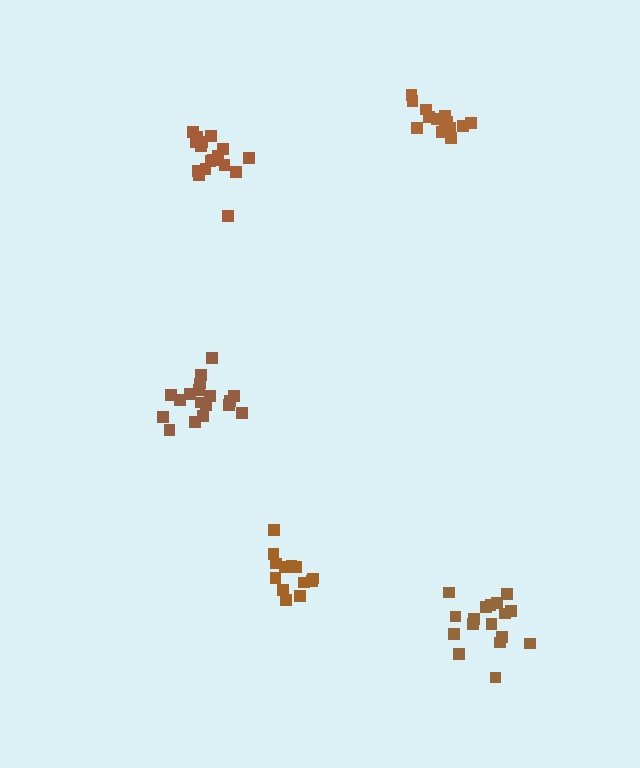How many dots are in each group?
Group 1: 14 dots, Group 2: 13 dots, Group 3: 17 dots, Group 4: 18 dots, Group 5: 19 dots (81 total).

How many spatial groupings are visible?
There are 5 spatial groupings.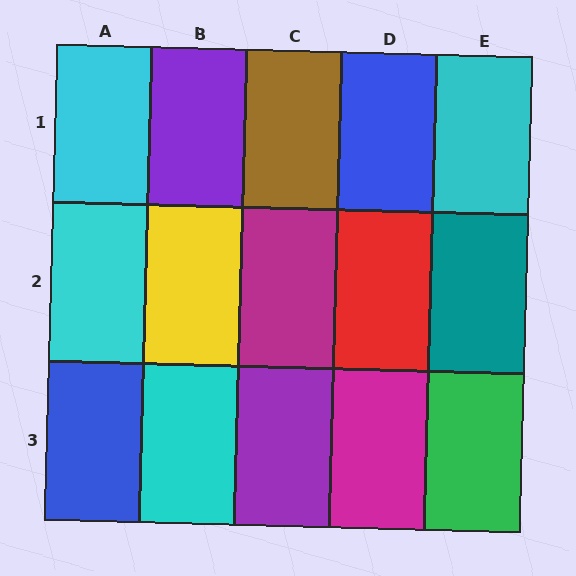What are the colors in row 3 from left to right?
Blue, cyan, purple, magenta, green.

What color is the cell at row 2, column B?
Yellow.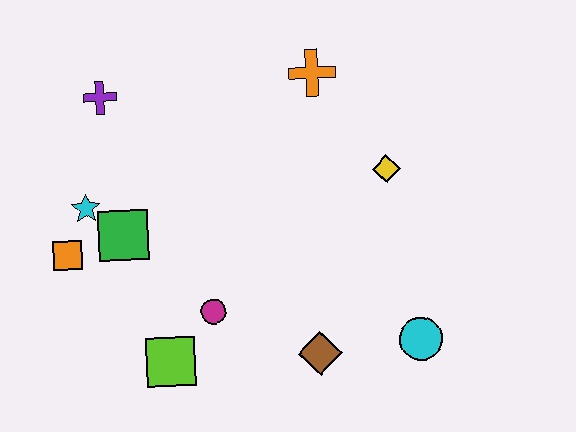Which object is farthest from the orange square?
The cyan circle is farthest from the orange square.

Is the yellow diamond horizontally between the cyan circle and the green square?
Yes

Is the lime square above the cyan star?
No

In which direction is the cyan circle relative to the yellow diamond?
The cyan circle is below the yellow diamond.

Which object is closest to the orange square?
The cyan star is closest to the orange square.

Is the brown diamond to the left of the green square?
No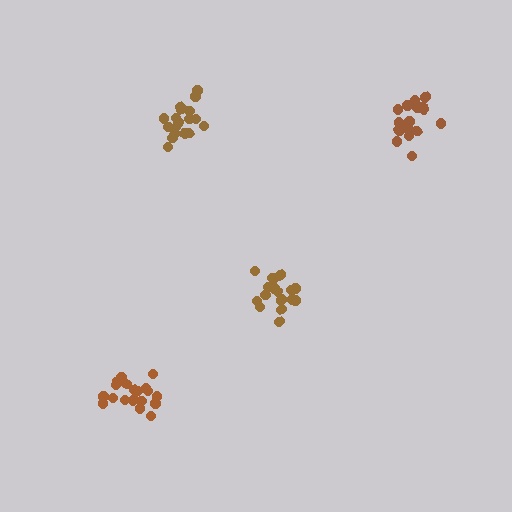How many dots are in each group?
Group 1: 18 dots, Group 2: 20 dots, Group 3: 17 dots, Group 4: 20 dots (75 total).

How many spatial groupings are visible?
There are 4 spatial groupings.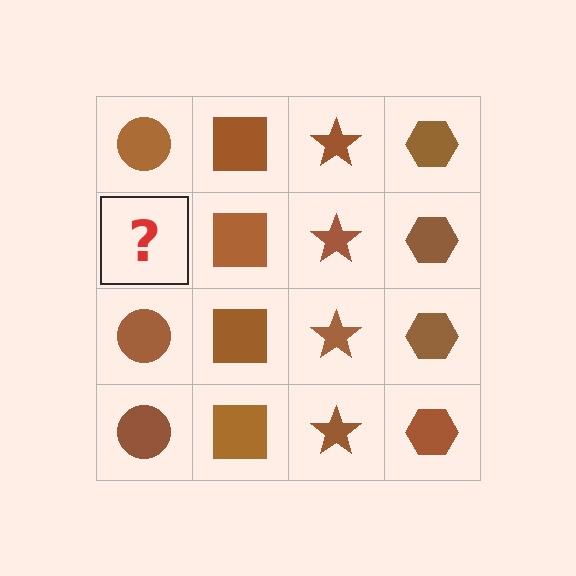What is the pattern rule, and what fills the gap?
The rule is that each column has a consistent shape. The gap should be filled with a brown circle.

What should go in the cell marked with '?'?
The missing cell should contain a brown circle.